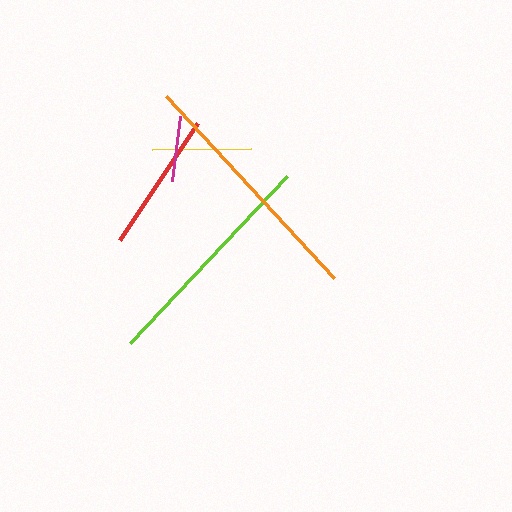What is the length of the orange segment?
The orange segment is approximately 248 pixels long.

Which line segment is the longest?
The orange line is the longest at approximately 248 pixels.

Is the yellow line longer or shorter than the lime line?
The lime line is longer than the yellow line.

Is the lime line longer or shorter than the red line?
The lime line is longer than the red line.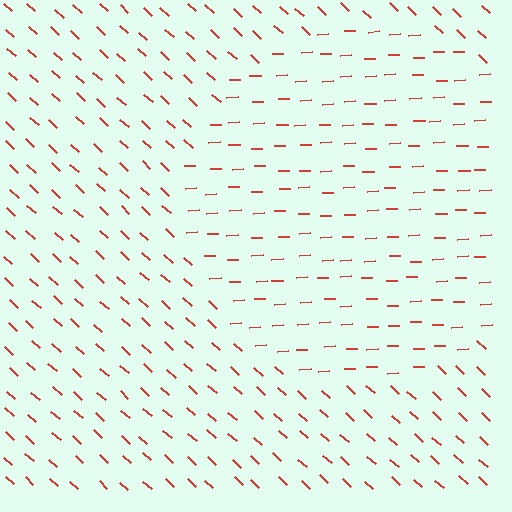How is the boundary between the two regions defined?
The boundary is defined purely by a change in line orientation (approximately 45 degrees difference). All lines are the same color and thickness.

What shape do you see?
I see a circle.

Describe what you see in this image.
The image is filled with small red line segments. A circle region in the image has lines oriented differently from the surrounding lines, creating a visible texture boundary.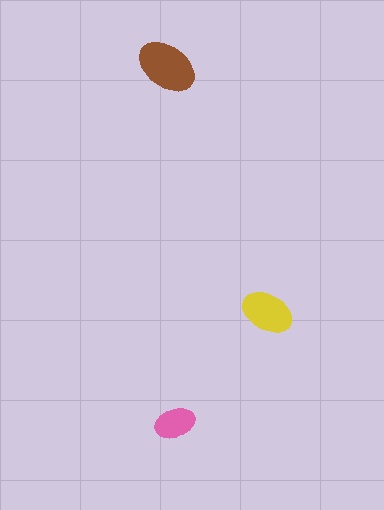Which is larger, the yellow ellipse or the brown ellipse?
The brown one.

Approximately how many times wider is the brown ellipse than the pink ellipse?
About 1.5 times wider.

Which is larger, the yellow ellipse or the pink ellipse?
The yellow one.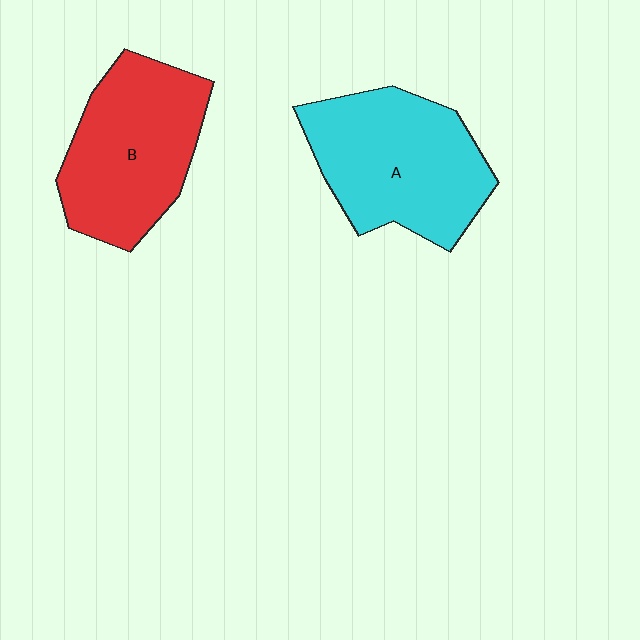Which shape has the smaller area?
Shape B (red).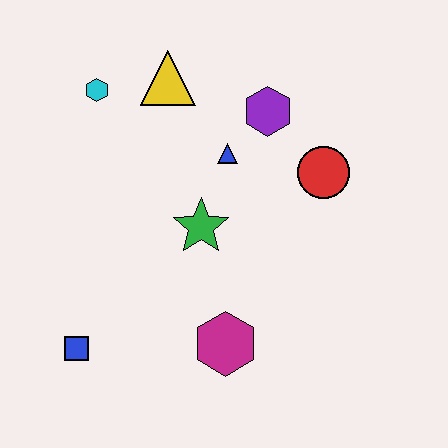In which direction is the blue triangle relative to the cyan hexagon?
The blue triangle is to the right of the cyan hexagon.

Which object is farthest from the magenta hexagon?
The cyan hexagon is farthest from the magenta hexagon.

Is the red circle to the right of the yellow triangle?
Yes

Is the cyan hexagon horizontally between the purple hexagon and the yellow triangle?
No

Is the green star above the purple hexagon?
No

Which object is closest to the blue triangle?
The purple hexagon is closest to the blue triangle.